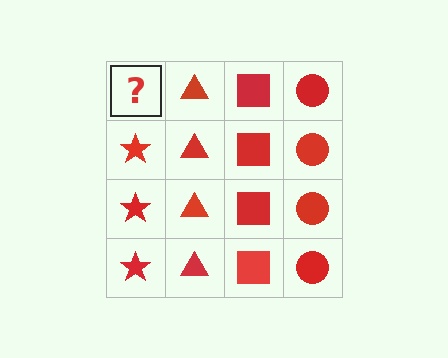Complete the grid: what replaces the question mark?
The question mark should be replaced with a red star.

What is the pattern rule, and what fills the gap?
The rule is that each column has a consistent shape. The gap should be filled with a red star.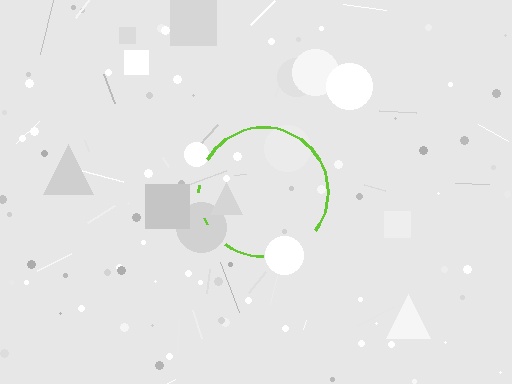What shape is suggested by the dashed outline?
The dashed outline suggests a circle.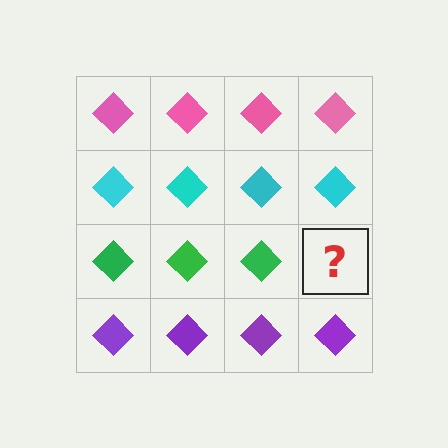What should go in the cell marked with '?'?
The missing cell should contain a green diamond.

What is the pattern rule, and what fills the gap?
The rule is that each row has a consistent color. The gap should be filled with a green diamond.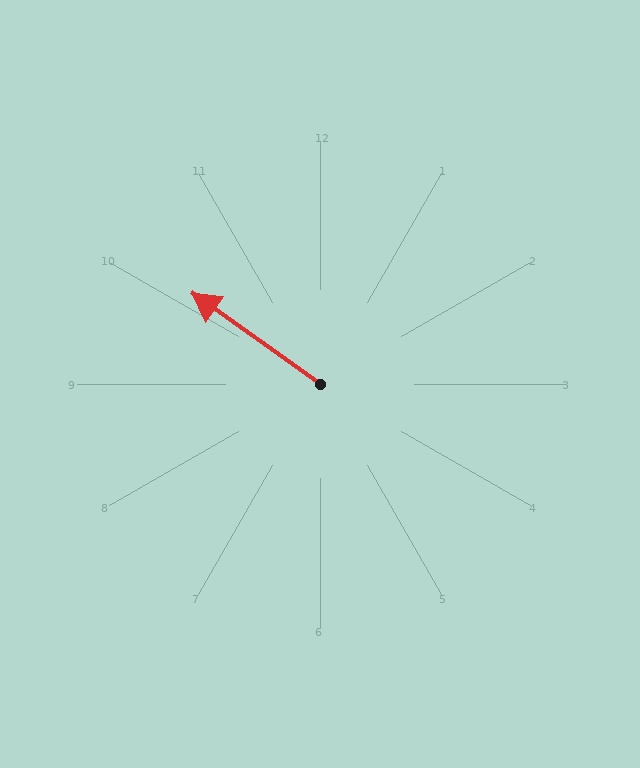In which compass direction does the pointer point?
Northwest.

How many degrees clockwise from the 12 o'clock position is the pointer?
Approximately 305 degrees.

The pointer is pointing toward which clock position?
Roughly 10 o'clock.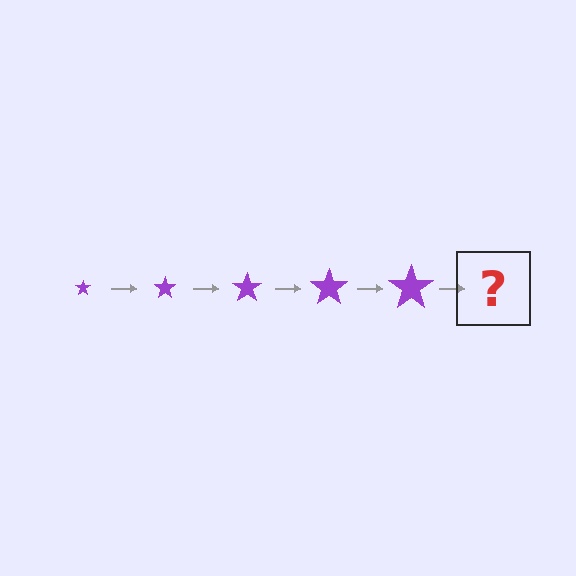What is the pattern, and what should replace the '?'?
The pattern is that the star gets progressively larger each step. The '?' should be a purple star, larger than the previous one.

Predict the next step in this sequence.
The next step is a purple star, larger than the previous one.